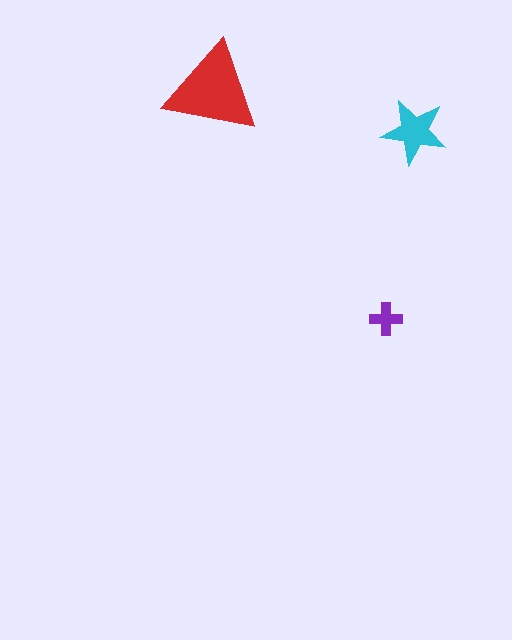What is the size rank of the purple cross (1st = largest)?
3rd.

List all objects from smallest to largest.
The purple cross, the cyan star, the red triangle.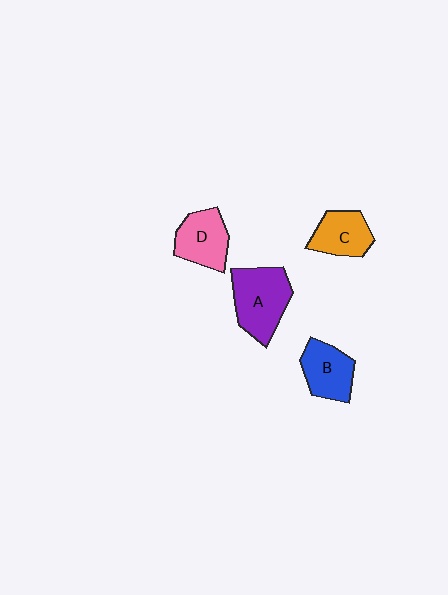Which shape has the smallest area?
Shape C (orange).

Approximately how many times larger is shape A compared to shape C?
Approximately 1.5 times.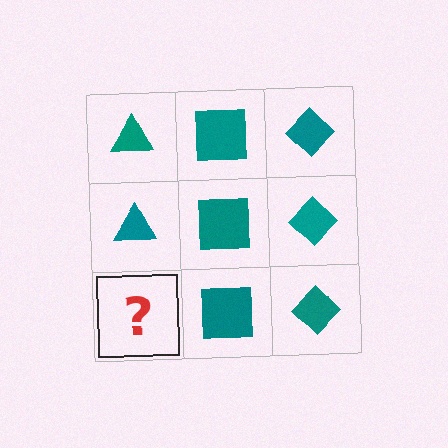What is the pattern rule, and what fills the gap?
The rule is that each column has a consistent shape. The gap should be filled with a teal triangle.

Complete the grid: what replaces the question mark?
The question mark should be replaced with a teal triangle.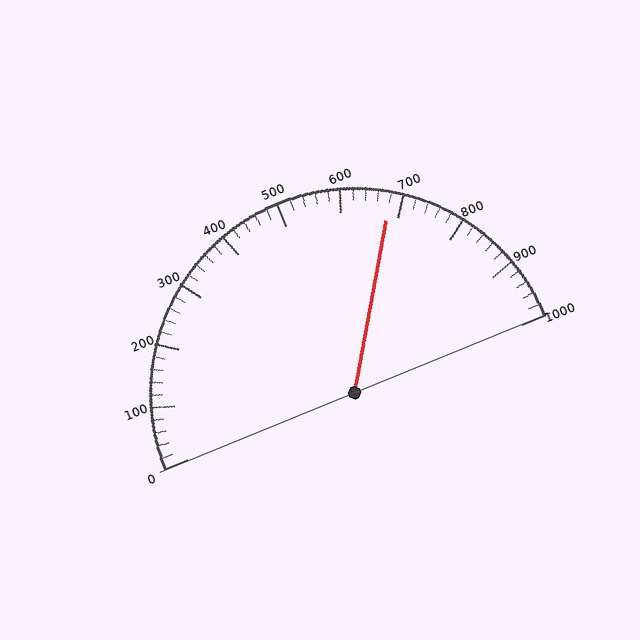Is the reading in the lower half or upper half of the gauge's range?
The reading is in the upper half of the range (0 to 1000).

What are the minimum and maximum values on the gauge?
The gauge ranges from 0 to 1000.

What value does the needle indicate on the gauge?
The needle indicates approximately 680.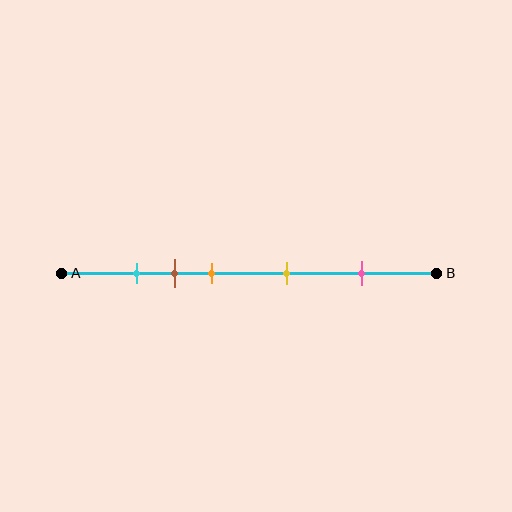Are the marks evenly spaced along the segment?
No, the marks are not evenly spaced.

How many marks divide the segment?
There are 5 marks dividing the segment.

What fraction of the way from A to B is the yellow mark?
The yellow mark is approximately 60% (0.6) of the way from A to B.